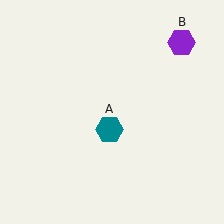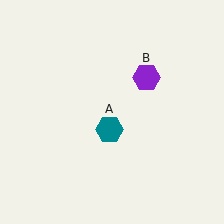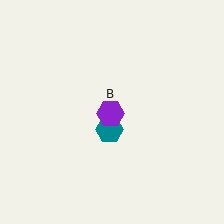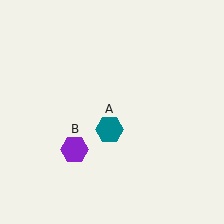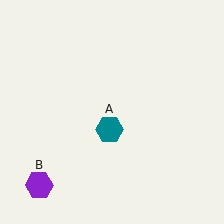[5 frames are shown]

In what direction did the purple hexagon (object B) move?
The purple hexagon (object B) moved down and to the left.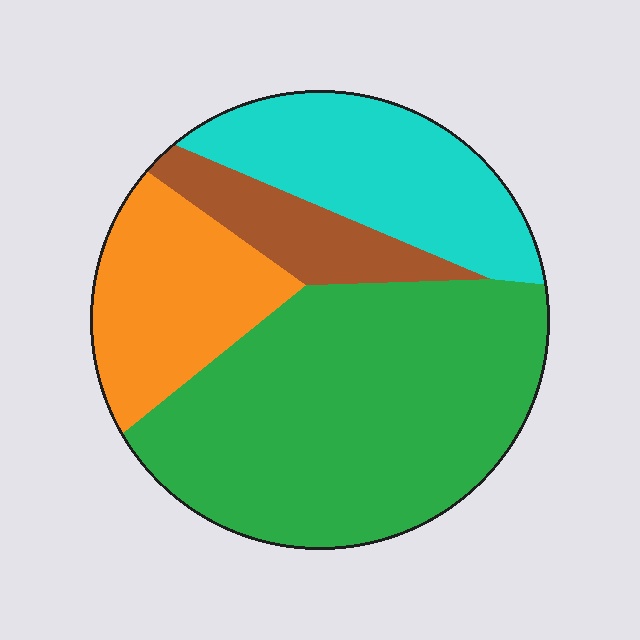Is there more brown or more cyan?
Cyan.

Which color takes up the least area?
Brown, at roughly 10%.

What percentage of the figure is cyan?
Cyan covers roughly 20% of the figure.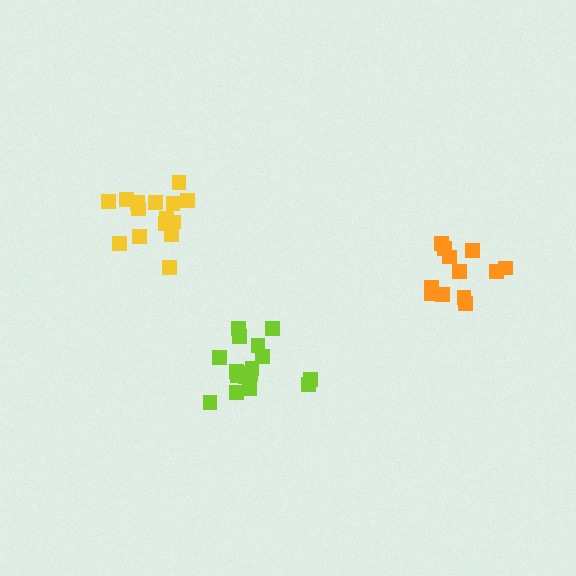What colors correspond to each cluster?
The clusters are colored: lime, yellow, orange.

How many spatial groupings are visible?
There are 3 spatial groupings.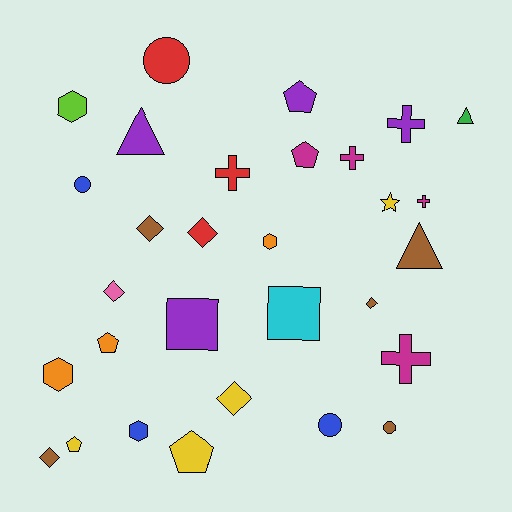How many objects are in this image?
There are 30 objects.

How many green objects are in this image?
There is 1 green object.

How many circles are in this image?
There are 4 circles.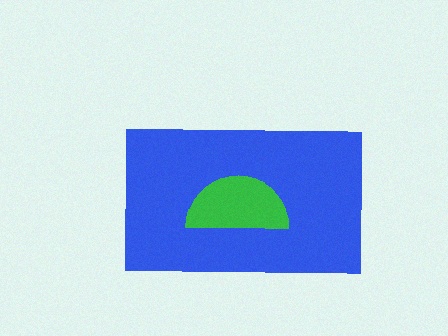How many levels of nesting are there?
2.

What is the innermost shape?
The green semicircle.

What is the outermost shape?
The blue rectangle.